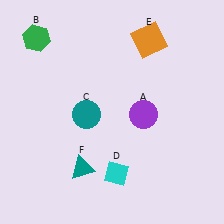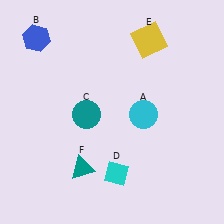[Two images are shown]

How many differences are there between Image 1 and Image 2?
There are 3 differences between the two images.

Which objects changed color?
A changed from purple to cyan. B changed from green to blue. E changed from orange to yellow.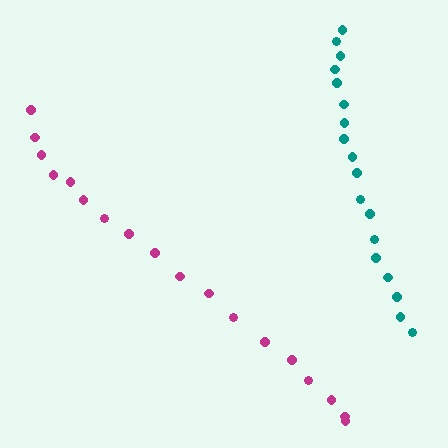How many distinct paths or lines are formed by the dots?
There are 2 distinct paths.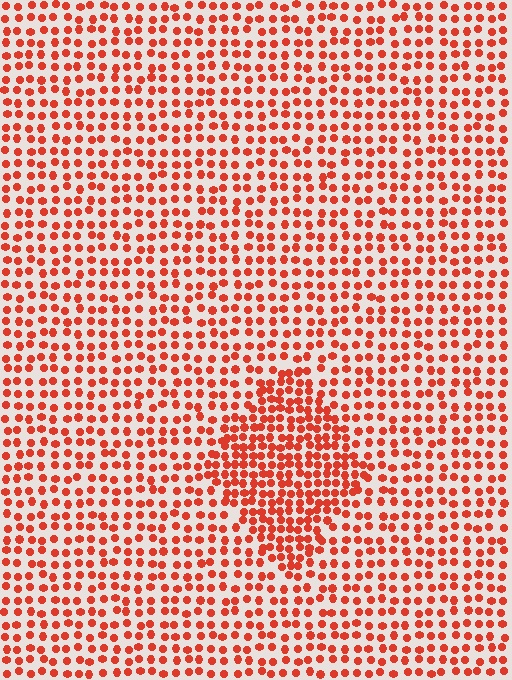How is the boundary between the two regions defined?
The boundary is defined by a change in element density (approximately 1.7x ratio). All elements are the same color, size, and shape.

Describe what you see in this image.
The image contains small red elements arranged at two different densities. A diamond-shaped region is visible where the elements are more densely packed than the surrounding area.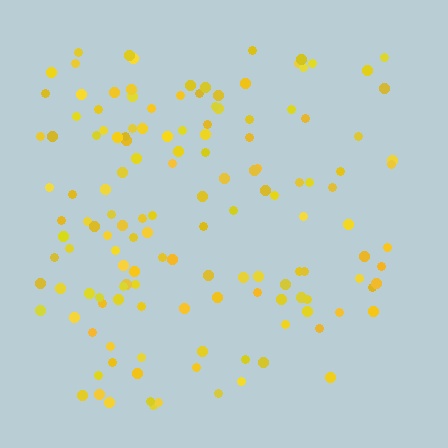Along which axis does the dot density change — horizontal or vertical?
Horizontal.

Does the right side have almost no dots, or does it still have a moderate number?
Still a moderate number, just noticeably fewer than the left.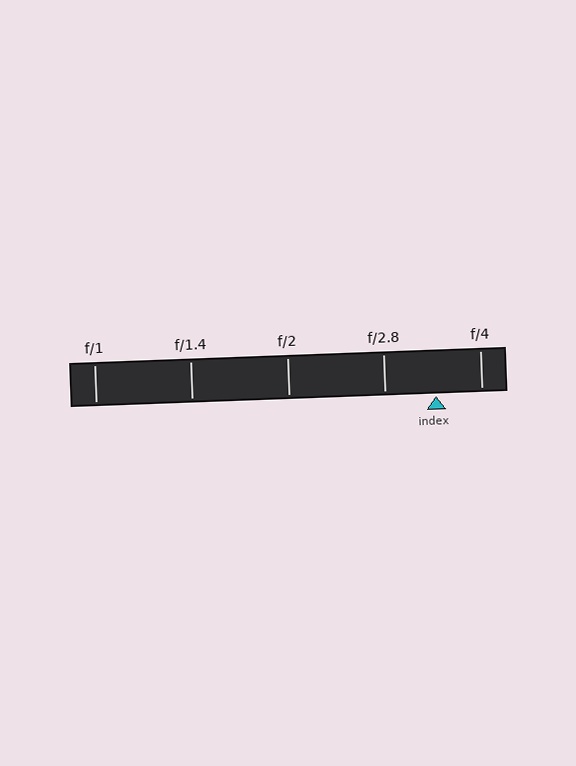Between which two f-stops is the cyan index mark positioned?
The index mark is between f/2.8 and f/4.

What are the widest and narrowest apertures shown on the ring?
The widest aperture shown is f/1 and the narrowest is f/4.